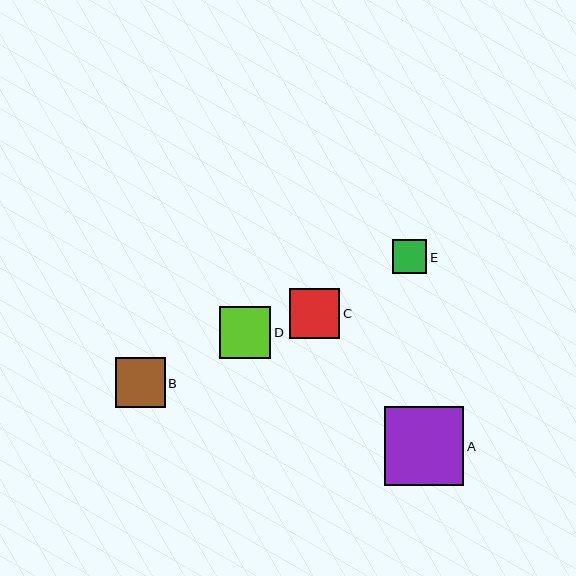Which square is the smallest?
Square E is the smallest with a size of approximately 34 pixels.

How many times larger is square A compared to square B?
Square A is approximately 1.6 times the size of square B.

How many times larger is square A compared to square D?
Square A is approximately 1.5 times the size of square D.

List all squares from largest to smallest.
From largest to smallest: A, D, B, C, E.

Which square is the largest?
Square A is the largest with a size of approximately 79 pixels.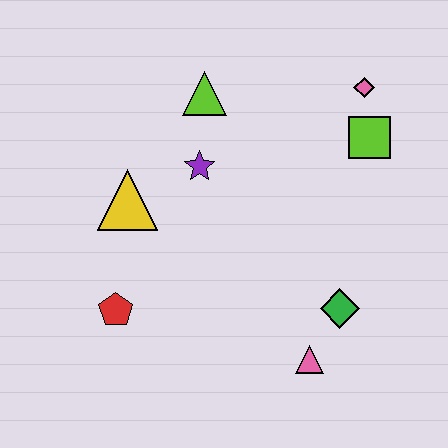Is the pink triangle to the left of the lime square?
Yes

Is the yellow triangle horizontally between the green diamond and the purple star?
No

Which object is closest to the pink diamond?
The lime square is closest to the pink diamond.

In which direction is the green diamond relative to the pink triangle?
The green diamond is above the pink triangle.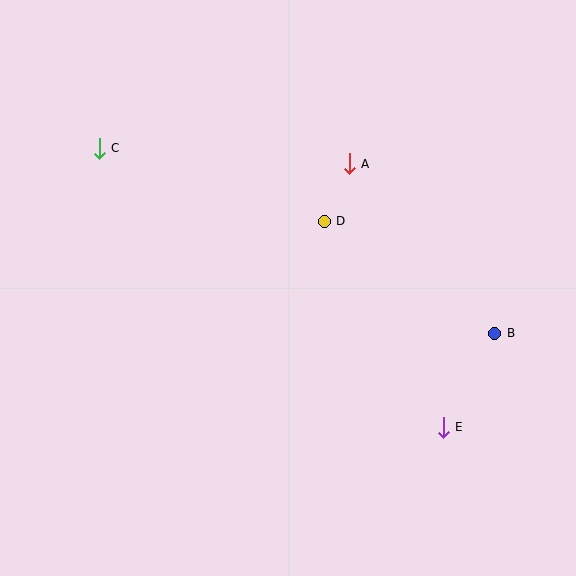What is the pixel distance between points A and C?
The distance between A and C is 250 pixels.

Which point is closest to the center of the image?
Point D at (324, 221) is closest to the center.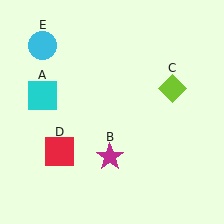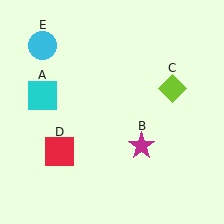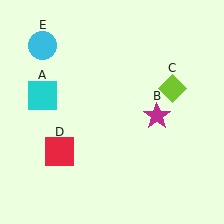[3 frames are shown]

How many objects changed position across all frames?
1 object changed position: magenta star (object B).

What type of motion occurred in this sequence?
The magenta star (object B) rotated counterclockwise around the center of the scene.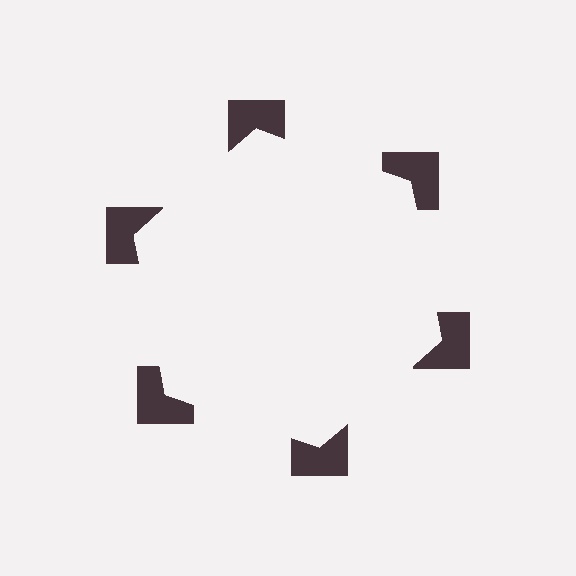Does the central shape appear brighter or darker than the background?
It typically appears slightly brighter than the background, even though no actual brightness change is drawn.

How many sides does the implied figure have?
6 sides.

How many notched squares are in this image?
There are 6 — one at each vertex of the illusory hexagon.